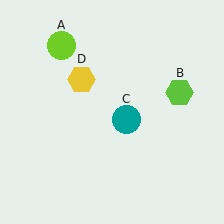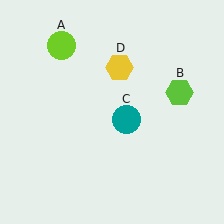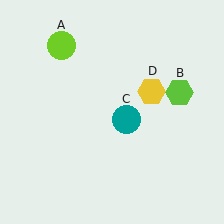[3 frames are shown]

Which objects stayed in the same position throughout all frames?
Lime circle (object A) and lime hexagon (object B) and teal circle (object C) remained stationary.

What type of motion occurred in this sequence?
The yellow hexagon (object D) rotated clockwise around the center of the scene.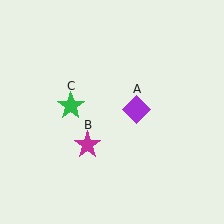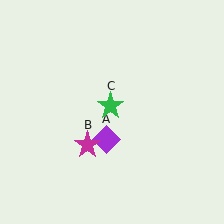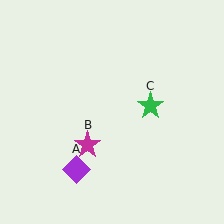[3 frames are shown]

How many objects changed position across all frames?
2 objects changed position: purple diamond (object A), green star (object C).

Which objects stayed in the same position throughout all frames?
Magenta star (object B) remained stationary.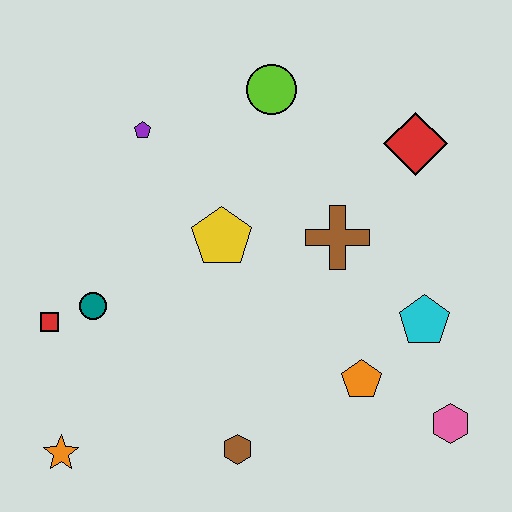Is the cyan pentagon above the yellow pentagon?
No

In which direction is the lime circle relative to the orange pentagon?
The lime circle is above the orange pentagon.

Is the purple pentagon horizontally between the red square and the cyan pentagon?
Yes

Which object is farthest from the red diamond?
The orange star is farthest from the red diamond.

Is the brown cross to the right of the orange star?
Yes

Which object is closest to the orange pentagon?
The cyan pentagon is closest to the orange pentagon.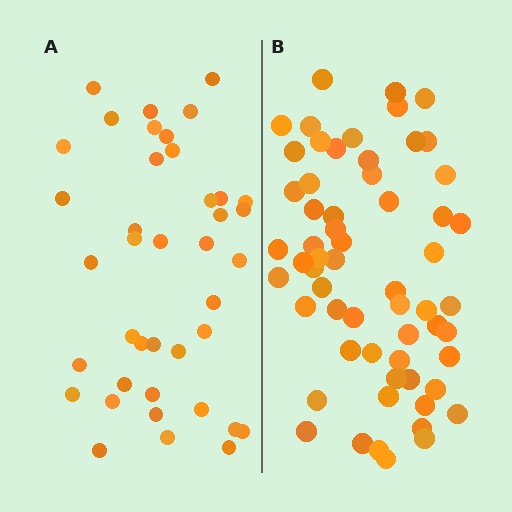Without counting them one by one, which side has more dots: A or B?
Region B (the right region) has more dots.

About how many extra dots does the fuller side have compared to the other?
Region B has approximately 20 more dots than region A.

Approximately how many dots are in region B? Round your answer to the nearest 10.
About 60 dots.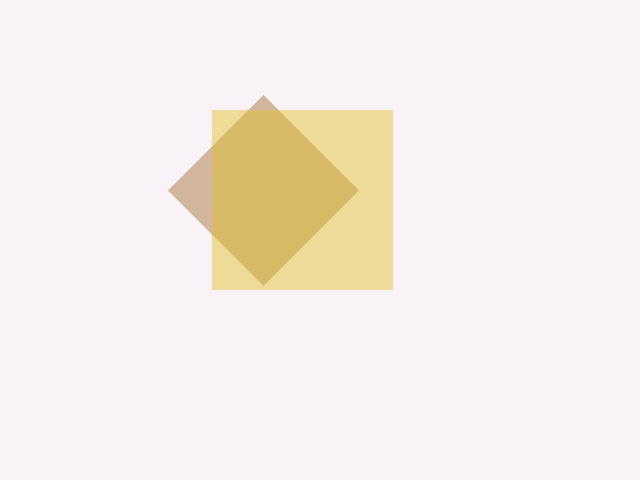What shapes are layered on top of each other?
The layered shapes are: a brown diamond, a yellow square.